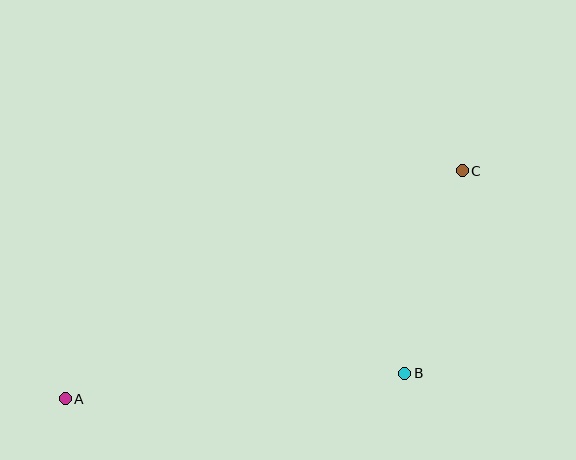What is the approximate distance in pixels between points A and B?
The distance between A and B is approximately 340 pixels.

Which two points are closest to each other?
Points B and C are closest to each other.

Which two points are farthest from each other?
Points A and C are farthest from each other.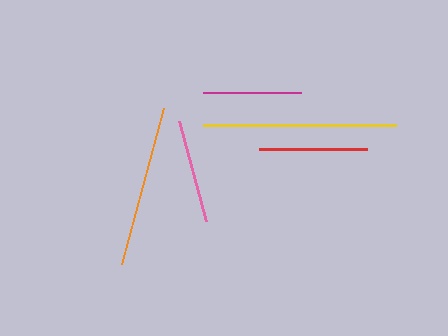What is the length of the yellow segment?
The yellow segment is approximately 193 pixels long.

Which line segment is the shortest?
The magenta line is the shortest at approximately 97 pixels.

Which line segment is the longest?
The yellow line is the longest at approximately 193 pixels.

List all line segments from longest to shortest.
From longest to shortest: yellow, orange, red, pink, magenta.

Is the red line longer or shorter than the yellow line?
The yellow line is longer than the red line.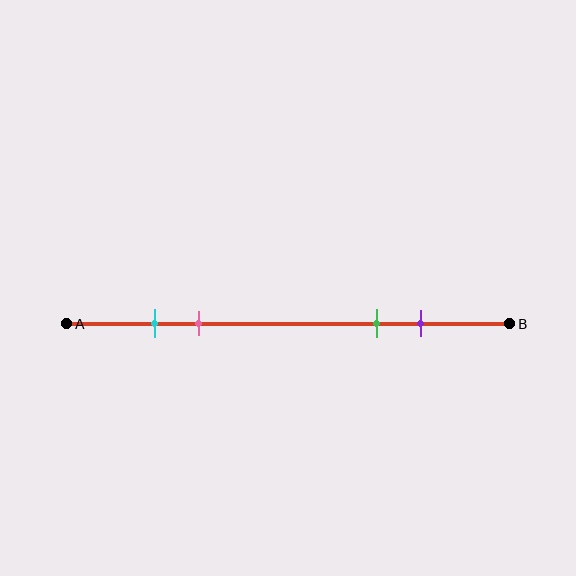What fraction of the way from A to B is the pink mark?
The pink mark is approximately 30% (0.3) of the way from A to B.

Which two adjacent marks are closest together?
The cyan and pink marks are the closest adjacent pair.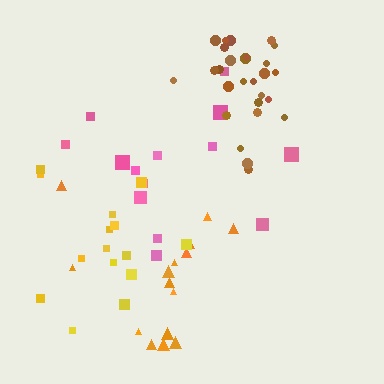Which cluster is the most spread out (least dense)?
Orange.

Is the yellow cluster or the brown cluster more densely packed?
Brown.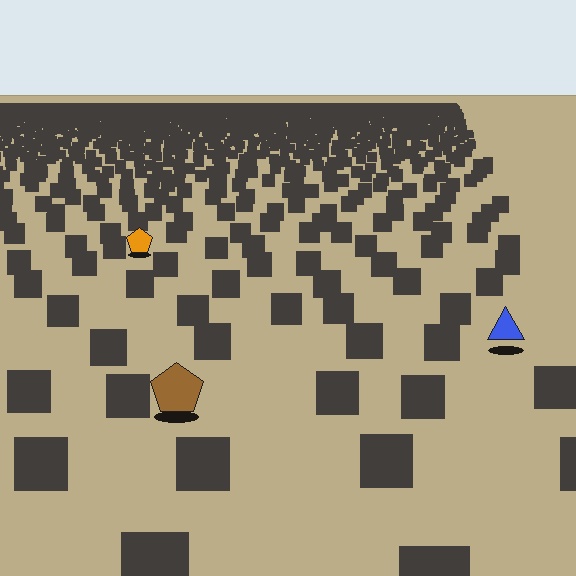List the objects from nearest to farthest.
From nearest to farthest: the brown pentagon, the blue triangle, the orange pentagon.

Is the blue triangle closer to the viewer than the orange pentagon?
Yes. The blue triangle is closer — you can tell from the texture gradient: the ground texture is coarser near it.